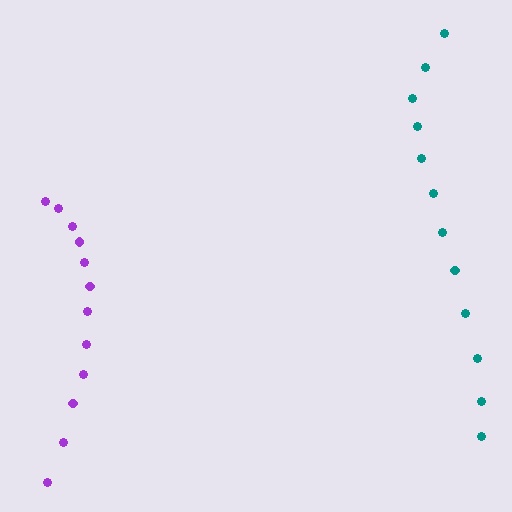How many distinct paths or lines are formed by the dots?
There are 2 distinct paths.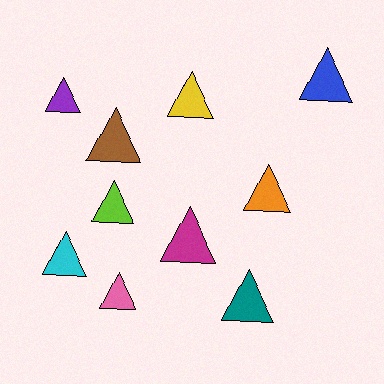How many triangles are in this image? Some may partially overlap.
There are 10 triangles.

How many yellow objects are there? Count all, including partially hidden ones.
There is 1 yellow object.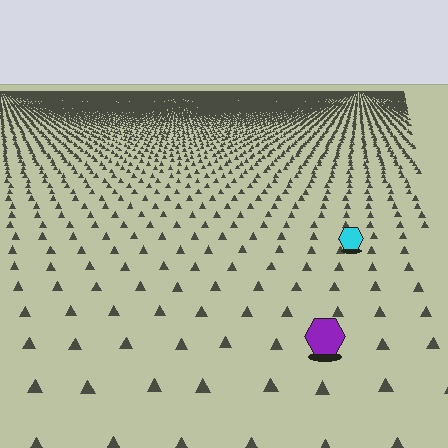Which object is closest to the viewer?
The purple hexagon is closest. The texture marks near it are larger and more spread out.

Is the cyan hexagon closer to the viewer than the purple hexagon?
No. The purple hexagon is closer — you can tell from the texture gradient: the ground texture is coarser near it.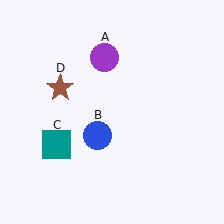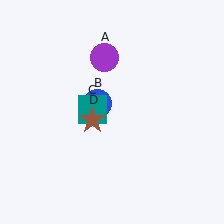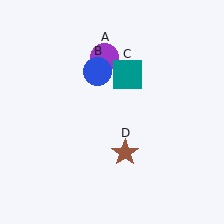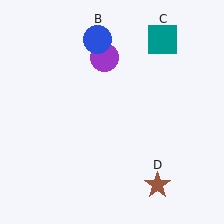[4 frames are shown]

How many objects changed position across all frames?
3 objects changed position: blue circle (object B), teal square (object C), brown star (object D).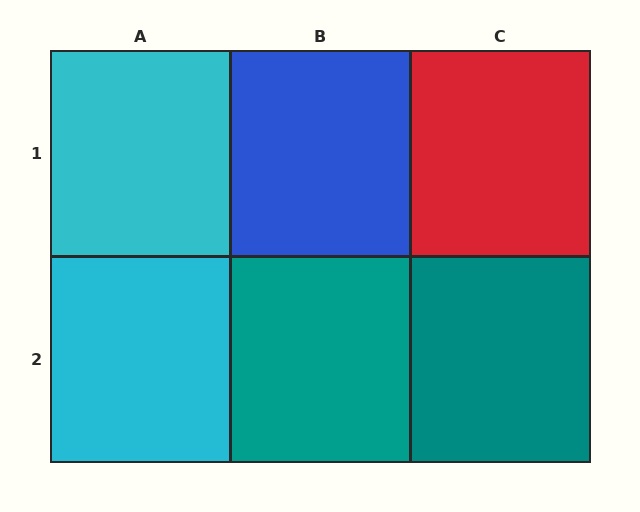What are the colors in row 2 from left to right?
Cyan, teal, teal.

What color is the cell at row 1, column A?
Cyan.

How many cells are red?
1 cell is red.